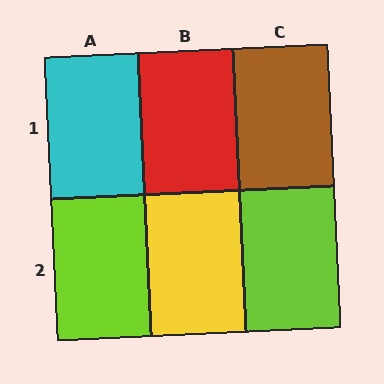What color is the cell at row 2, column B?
Yellow.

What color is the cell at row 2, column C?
Lime.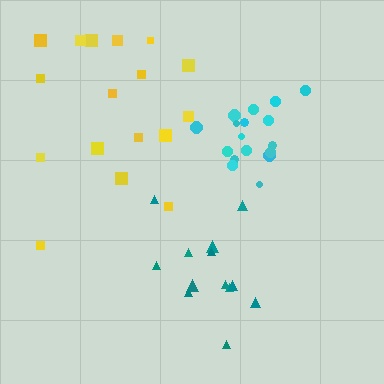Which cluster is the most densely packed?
Cyan.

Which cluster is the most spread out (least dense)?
Yellow.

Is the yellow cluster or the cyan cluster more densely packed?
Cyan.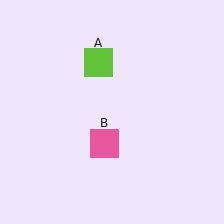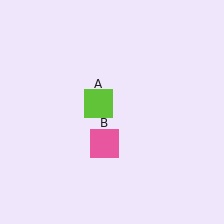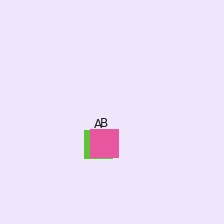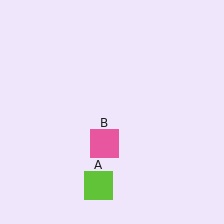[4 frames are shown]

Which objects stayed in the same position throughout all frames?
Pink square (object B) remained stationary.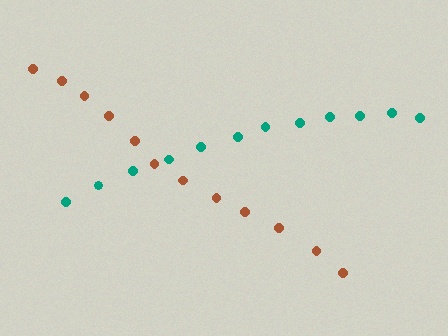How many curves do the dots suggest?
There are 2 distinct paths.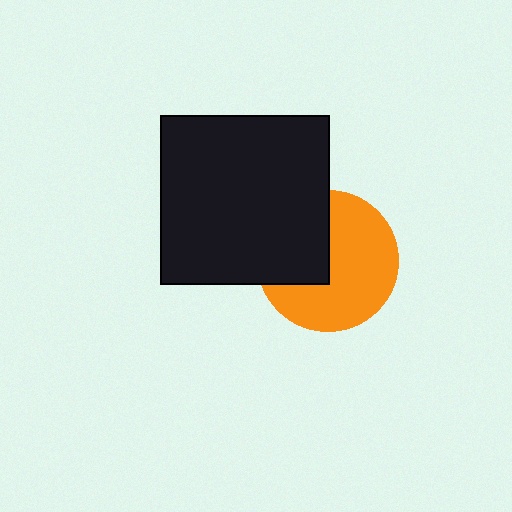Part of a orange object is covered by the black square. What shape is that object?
It is a circle.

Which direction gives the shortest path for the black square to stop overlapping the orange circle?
Moving left gives the shortest separation.